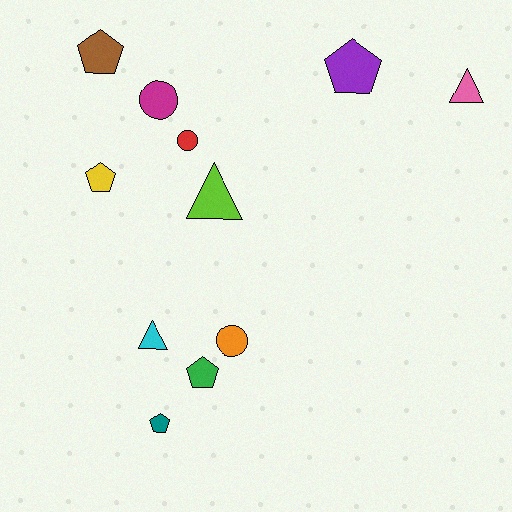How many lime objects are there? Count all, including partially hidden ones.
There is 1 lime object.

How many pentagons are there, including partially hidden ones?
There are 5 pentagons.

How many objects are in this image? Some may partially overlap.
There are 11 objects.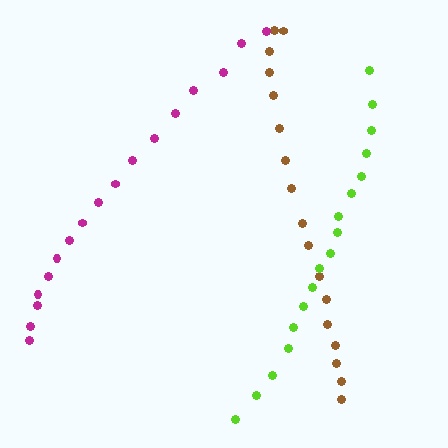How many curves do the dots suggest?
There are 3 distinct paths.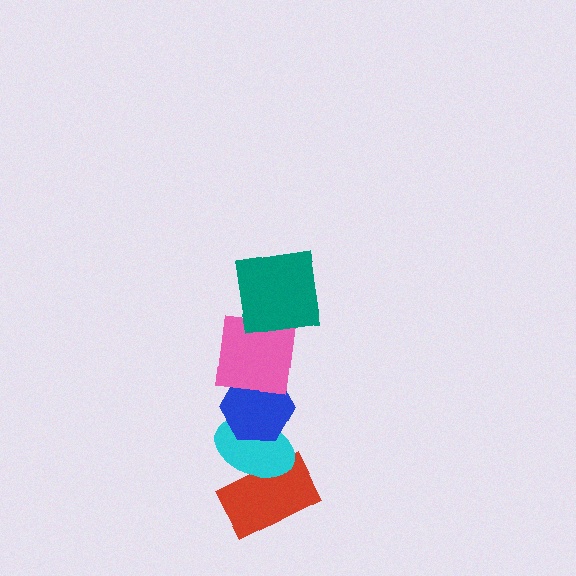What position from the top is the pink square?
The pink square is 2nd from the top.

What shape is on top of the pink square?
The teal square is on top of the pink square.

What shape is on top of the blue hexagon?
The pink square is on top of the blue hexagon.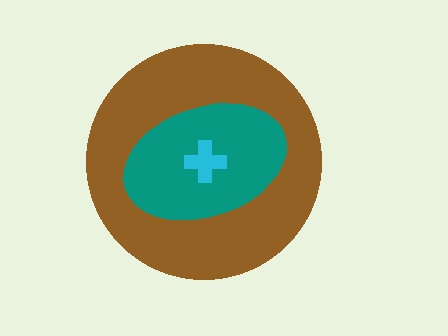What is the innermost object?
The cyan cross.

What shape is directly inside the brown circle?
The teal ellipse.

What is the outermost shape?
The brown circle.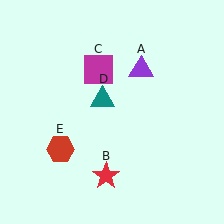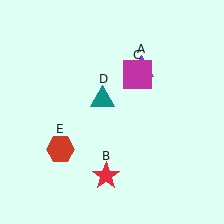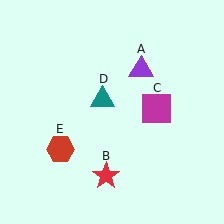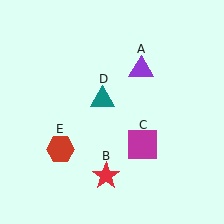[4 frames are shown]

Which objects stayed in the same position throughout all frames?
Purple triangle (object A) and red star (object B) and teal triangle (object D) and red hexagon (object E) remained stationary.